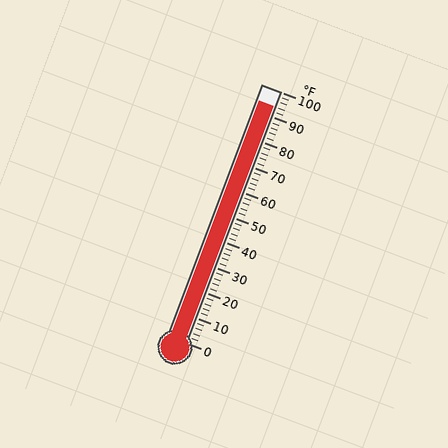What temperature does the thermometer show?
The thermometer shows approximately 94°F.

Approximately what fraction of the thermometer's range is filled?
The thermometer is filled to approximately 95% of its range.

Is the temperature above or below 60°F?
The temperature is above 60°F.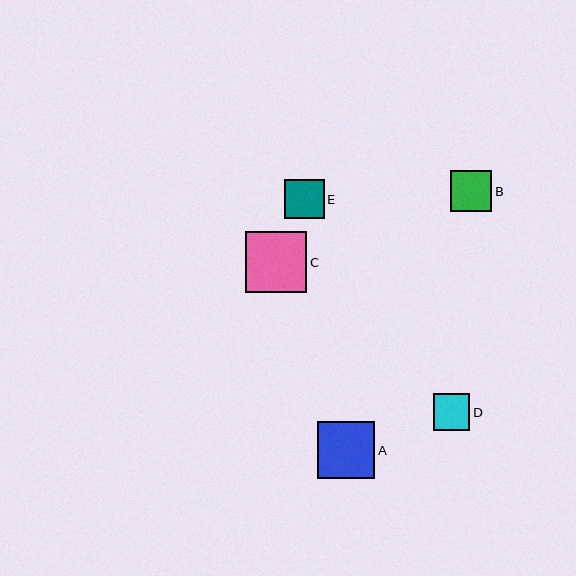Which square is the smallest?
Square D is the smallest with a size of approximately 36 pixels.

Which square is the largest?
Square C is the largest with a size of approximately 61 pixels.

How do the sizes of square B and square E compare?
Square B and square E are approximately the same size.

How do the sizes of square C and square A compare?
Square C and square A are approximately the same size.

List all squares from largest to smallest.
From largest to smallest: C, A, B, E, D.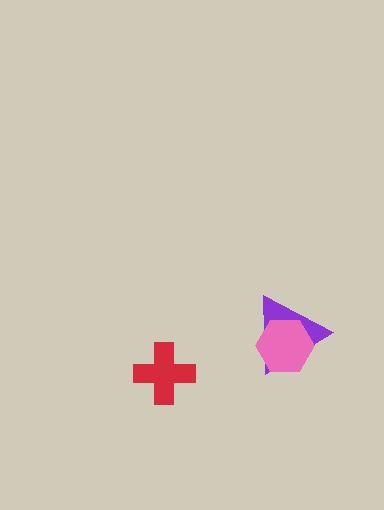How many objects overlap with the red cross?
0 objects overlap with the red cross.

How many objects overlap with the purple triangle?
1 object overlaps with the purple triangle.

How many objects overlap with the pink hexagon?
1 object overlaps with the pink hexagon.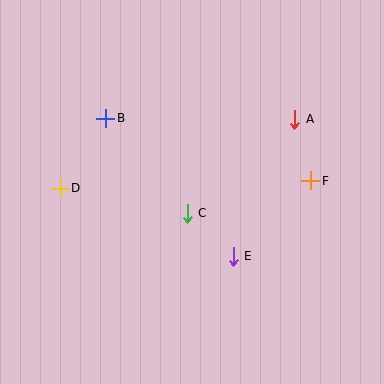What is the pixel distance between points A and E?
The distance between A and E is 150 pixels.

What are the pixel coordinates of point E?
Point E is at (233, 256).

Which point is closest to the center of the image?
Point C at (187, 213) is closest to the center.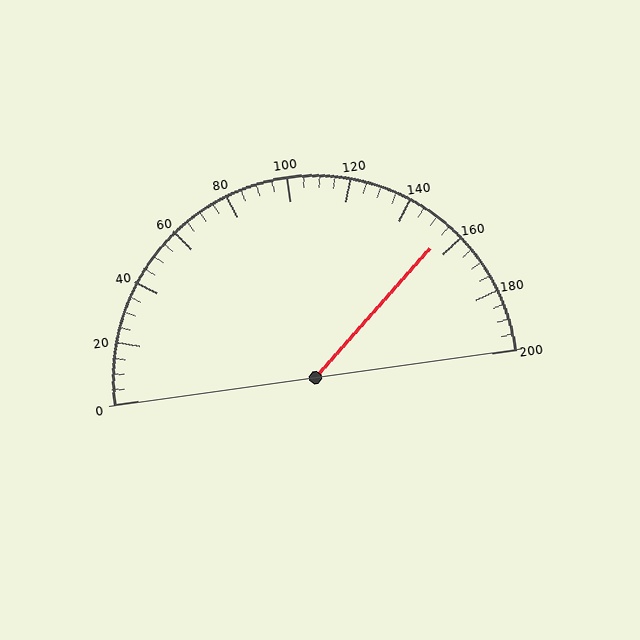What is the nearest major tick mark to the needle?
The nearest major tick mark is 160.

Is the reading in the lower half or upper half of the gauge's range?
The reading is in the upper half of the range (0 to 200).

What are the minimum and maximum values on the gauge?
The gauge ranges from 0 to 200.